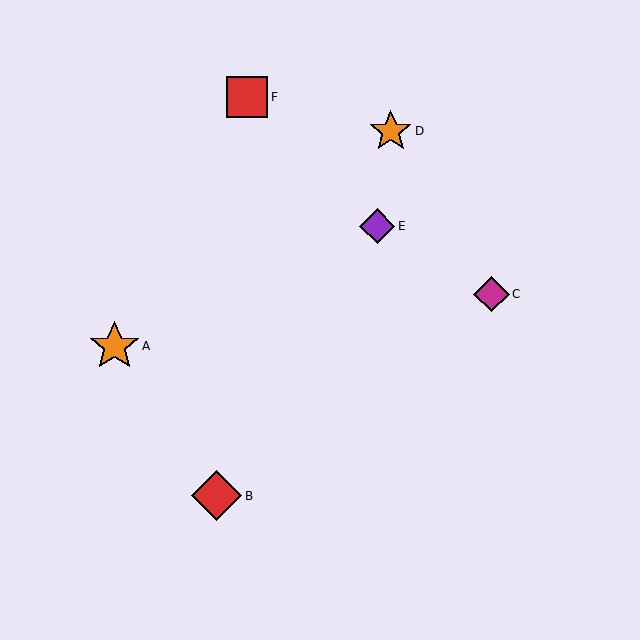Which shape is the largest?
The red diamond (labeled B) is the largest.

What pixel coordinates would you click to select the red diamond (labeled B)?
Click at (217, 496) to select the red diamond B.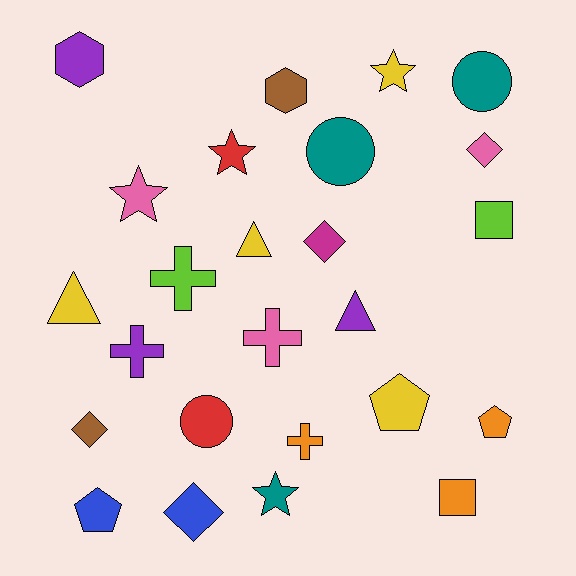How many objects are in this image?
There are 25 objects.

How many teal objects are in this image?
There are 3 teal objects.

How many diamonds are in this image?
There are 4 diamonds.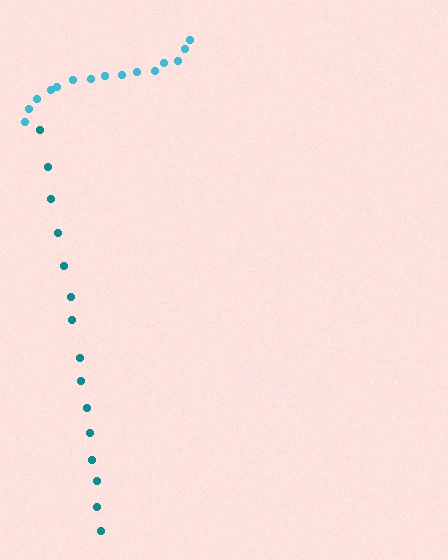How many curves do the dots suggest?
There are 2 distinct paths.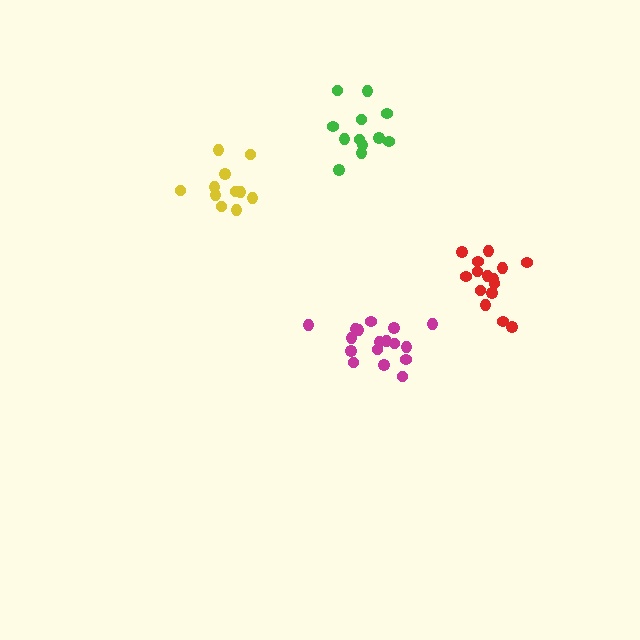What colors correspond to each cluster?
The clusters are colored: yellow, red, magenta, green.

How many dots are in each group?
Group 1: 11 dots, Group 2: 15 dots, Group 3: 17 dots, Group 4: 12 dots (55 total).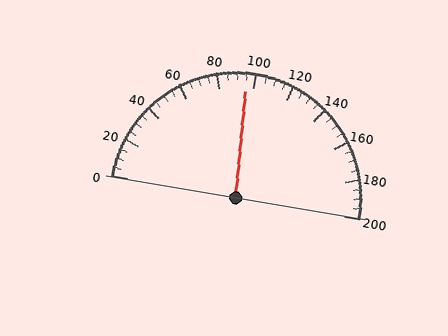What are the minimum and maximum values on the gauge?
The gauge ranges from 0 to 200.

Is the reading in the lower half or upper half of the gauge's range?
The reading is in the lower half of the range (0 to 200).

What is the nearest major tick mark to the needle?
The nearest major tick mark is 100.